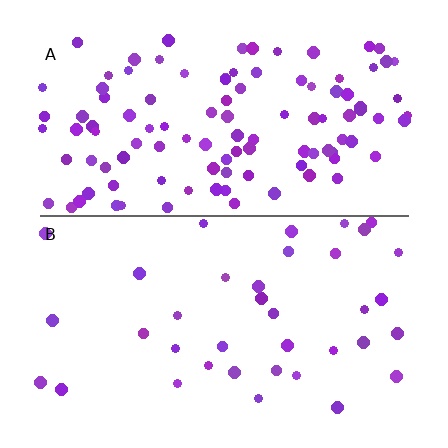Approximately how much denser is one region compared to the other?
Approximately 2.9× — region A over region B.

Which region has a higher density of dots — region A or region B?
A (the top).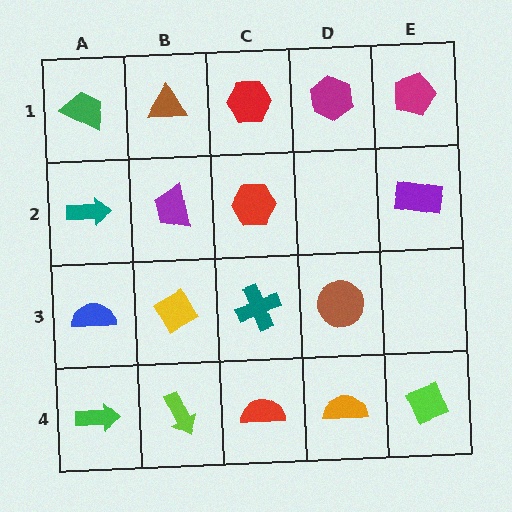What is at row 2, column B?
A purple trapezoid.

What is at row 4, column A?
A green arrow.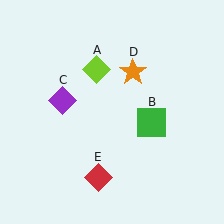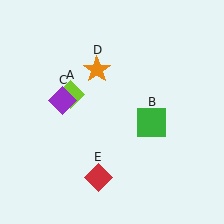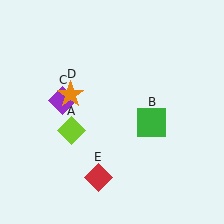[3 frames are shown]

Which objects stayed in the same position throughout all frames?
Green square (object B) and purple diamond (object C) and red diamond (object E) remained stationary.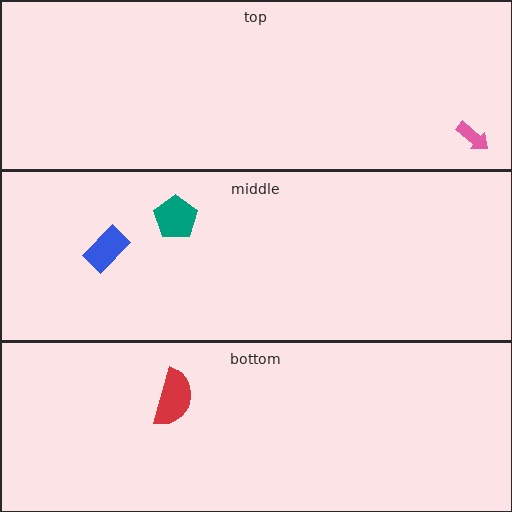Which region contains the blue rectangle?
The middle region.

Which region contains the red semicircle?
The bottom region.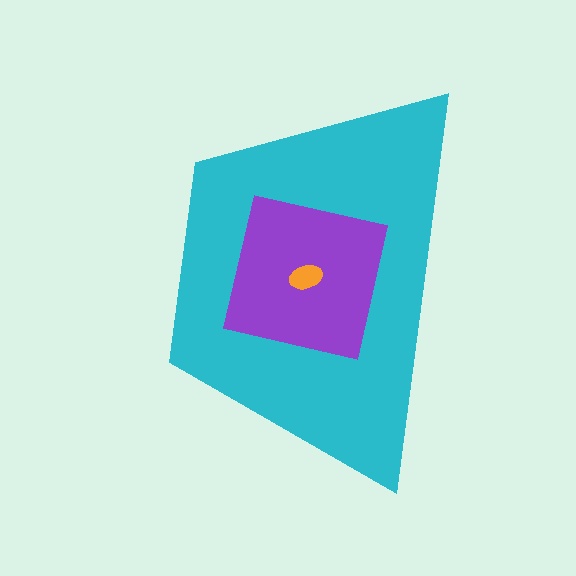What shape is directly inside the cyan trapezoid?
The purple square.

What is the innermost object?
The orange ellipse.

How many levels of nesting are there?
3.